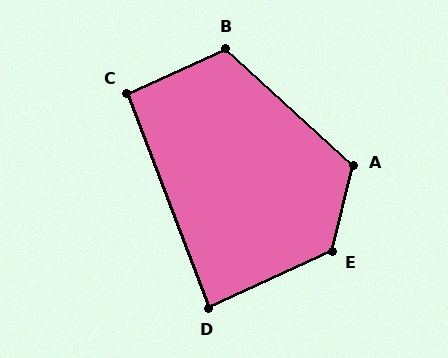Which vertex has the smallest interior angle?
D, at approximately 86 degrees.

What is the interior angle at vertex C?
Approximately 93 degrees (approximately right).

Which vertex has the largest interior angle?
E, at approximately 129 degrees.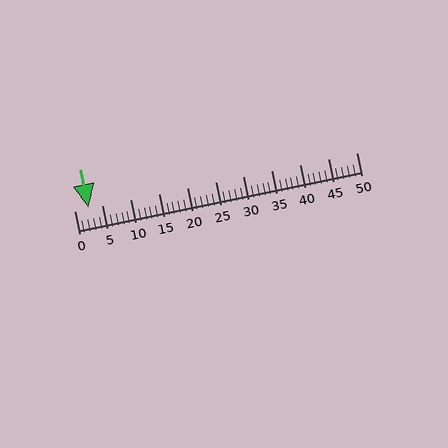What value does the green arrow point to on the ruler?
The green arrow points to approximately 2.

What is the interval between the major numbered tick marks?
The major tick marks are spaced 5 units apart.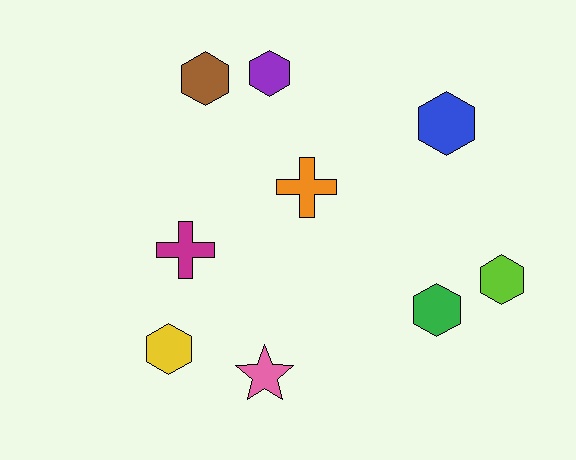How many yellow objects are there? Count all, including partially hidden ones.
There is 1 yellow object.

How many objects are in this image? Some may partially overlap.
There are 9 objects.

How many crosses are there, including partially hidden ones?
There are 2 crosses.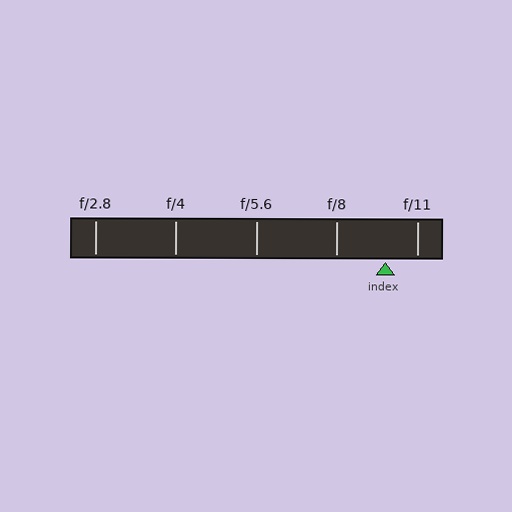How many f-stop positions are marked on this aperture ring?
There are 5 f-stop positions marked.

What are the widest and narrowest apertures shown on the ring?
The widest aperture shown is f/2.8 and the narrowest is f/11.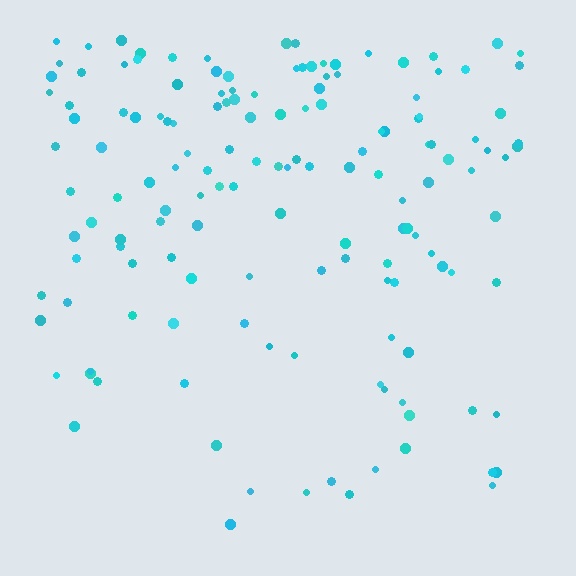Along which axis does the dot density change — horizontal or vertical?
Vertical.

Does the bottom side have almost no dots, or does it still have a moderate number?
Still a moderate number, just noticeably fewer than the top.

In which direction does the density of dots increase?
From bottom to top, with the top side densest.